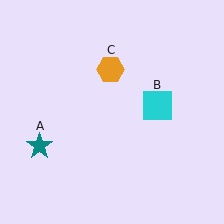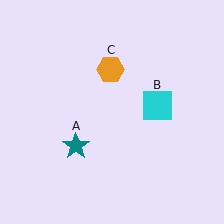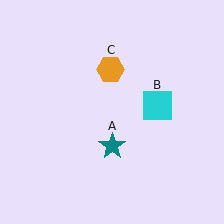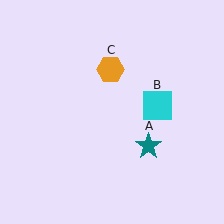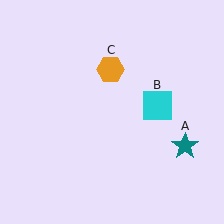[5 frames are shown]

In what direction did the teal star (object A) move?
The teal star (object A) moved right.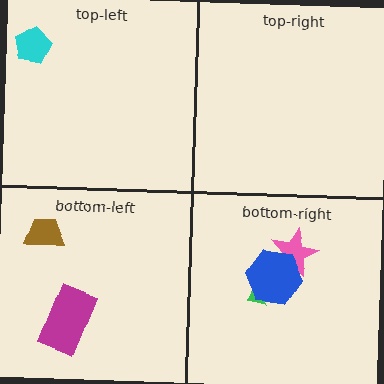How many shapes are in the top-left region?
1.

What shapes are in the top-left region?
The cyan pentagon.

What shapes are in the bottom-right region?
The pink star, the green arrow, the blue hexagon.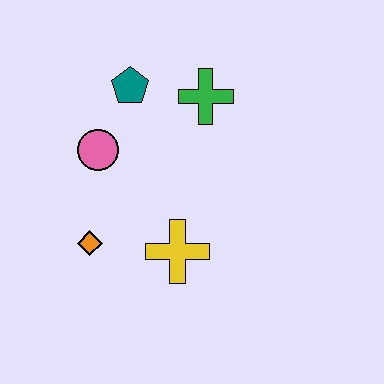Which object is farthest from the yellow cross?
The teal pentagon is farthest from the yellow cross.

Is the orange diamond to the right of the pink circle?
No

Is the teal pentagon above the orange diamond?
Yes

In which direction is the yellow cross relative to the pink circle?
The yellow cross is below the pink circle.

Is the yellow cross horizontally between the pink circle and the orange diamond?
No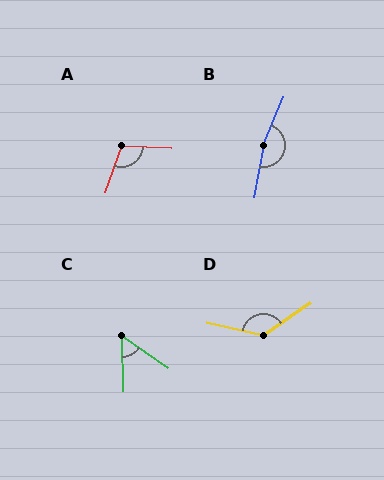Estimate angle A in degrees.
Approximately 107 degrees.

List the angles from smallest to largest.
C (53°), A (107°), D (133°), B (167°).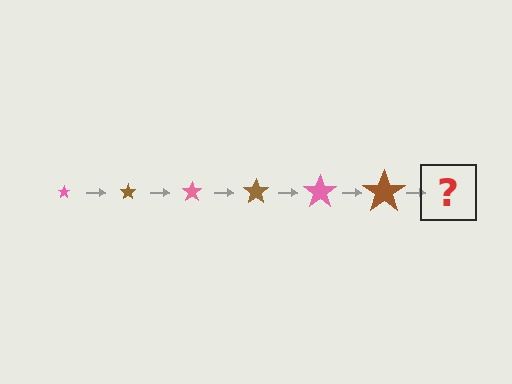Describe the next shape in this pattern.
It should be a pink star, larger than the previous one.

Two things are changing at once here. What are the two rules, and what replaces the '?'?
The two rules are that the star grows larger each step and the color cycles through pink and brown. The '?' should be a pink star, larger than the previous one.